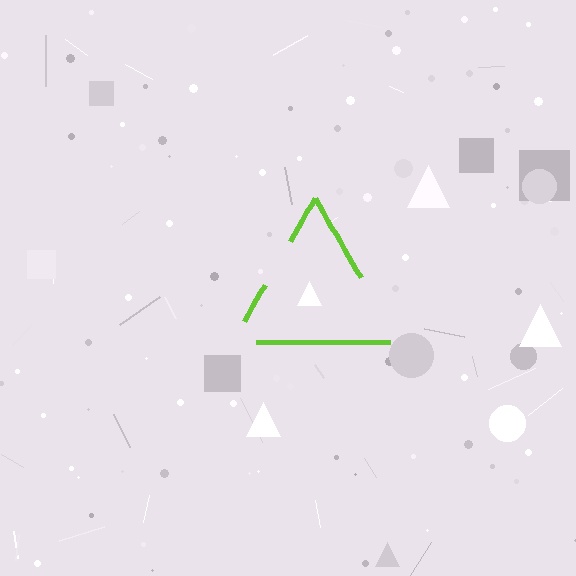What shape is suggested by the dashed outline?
The dashed outline suggests a triangle.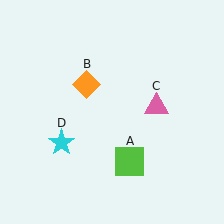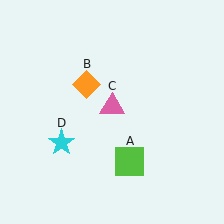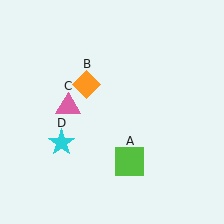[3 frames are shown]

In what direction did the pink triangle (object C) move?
The pink triangle (object C) moved left.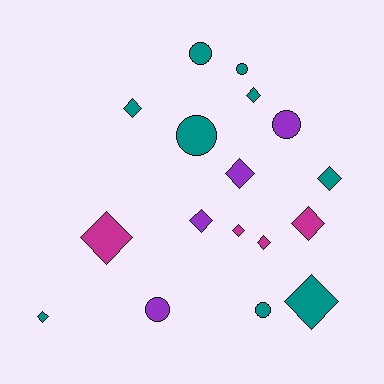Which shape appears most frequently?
Diamond, with 11 objects.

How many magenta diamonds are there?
There are 4 magenta diamonds.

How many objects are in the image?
There are 17 objects.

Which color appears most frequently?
Teal, with 9 objects.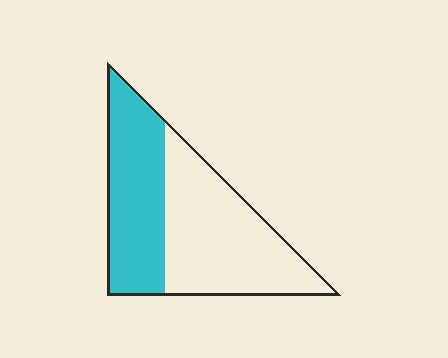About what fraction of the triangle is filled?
About two fifths (2/5).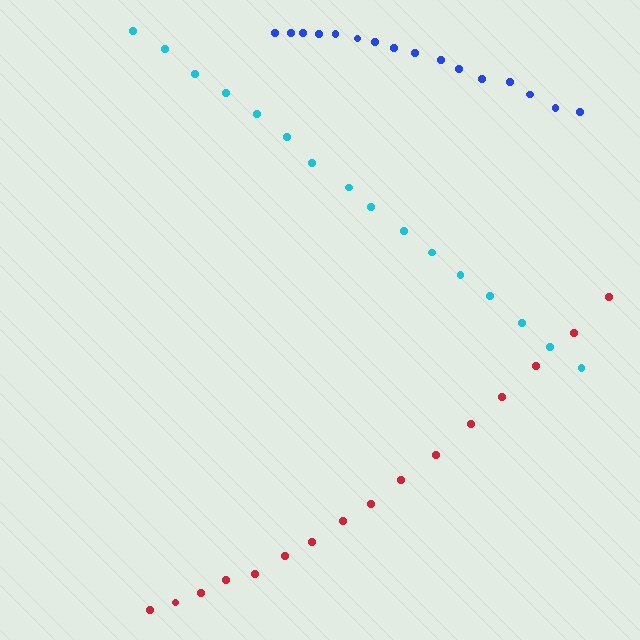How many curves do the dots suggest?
There are 3 distinct paths.